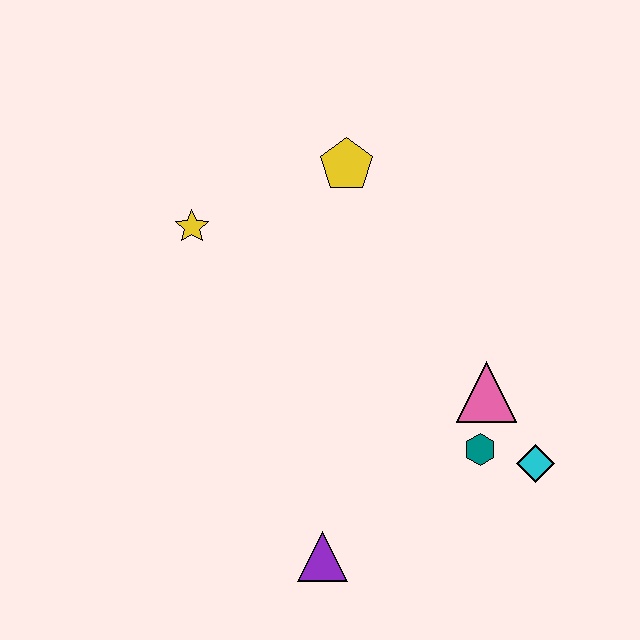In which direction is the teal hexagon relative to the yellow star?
The teal hexagon is to the right of the yellow star.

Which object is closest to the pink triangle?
The teal hexagon is closest to the pink triangle.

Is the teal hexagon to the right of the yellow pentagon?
Yes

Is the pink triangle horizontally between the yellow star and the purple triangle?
No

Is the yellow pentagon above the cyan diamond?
Yes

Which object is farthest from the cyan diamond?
The yellow star is farthest from the cyan diamond.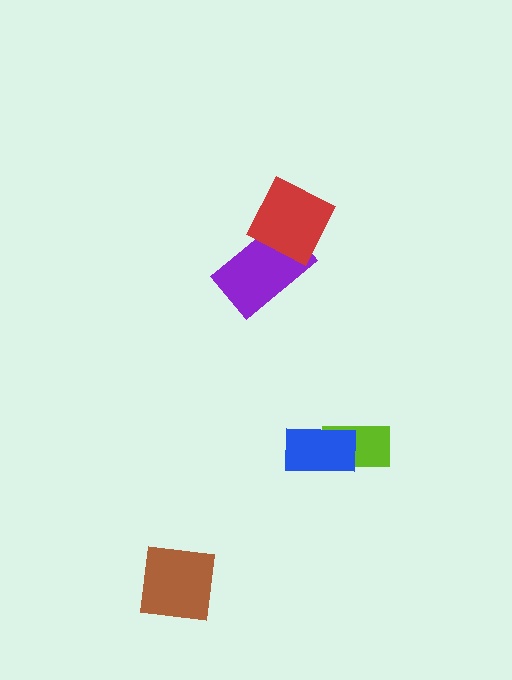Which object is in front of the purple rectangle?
The red diamond is in front of the purple rectangle.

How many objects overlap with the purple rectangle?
1 object overlaps with the purple rectangle.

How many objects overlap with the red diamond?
1 object overlaps with the red diamond.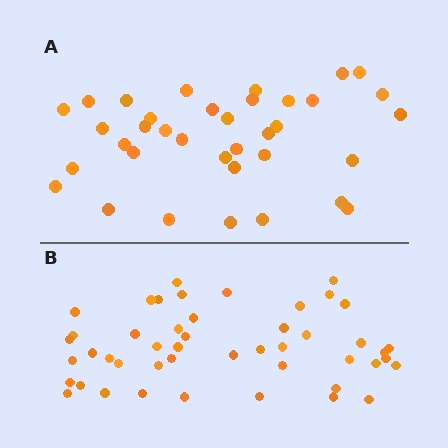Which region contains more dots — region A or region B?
Region B (the bottom region) has more dots.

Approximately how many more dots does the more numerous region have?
Region B has roughly 12 or so more dots than region A.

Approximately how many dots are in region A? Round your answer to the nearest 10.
About 40 dots. (The exact count is 36, which rounds to 40.)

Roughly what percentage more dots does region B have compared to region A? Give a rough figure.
About 30% more.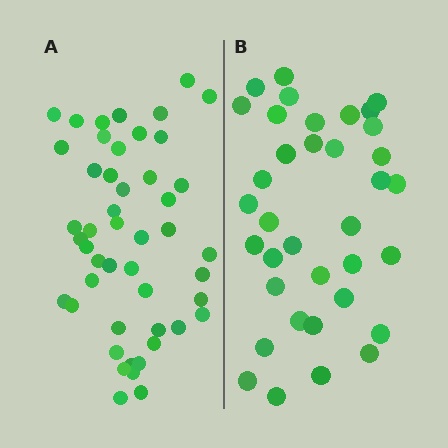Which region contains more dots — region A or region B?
Region A (the left region) has more dots.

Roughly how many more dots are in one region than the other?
Region A has roughly 12 or so more dots than region B.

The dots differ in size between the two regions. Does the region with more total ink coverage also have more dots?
No. Region B has more total ink coverage because its dots are larger, but region A actually contains more individual dots. Total area can be misleading — the number of items is what matters here.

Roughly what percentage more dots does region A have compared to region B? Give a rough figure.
About 35% more.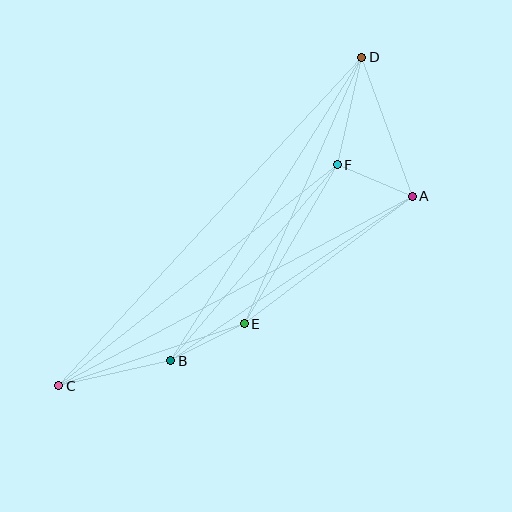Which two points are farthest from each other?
Points C and D are farthest from each other.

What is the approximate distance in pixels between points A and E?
The distance between A and E is approximately 211 pixels.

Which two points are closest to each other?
Points A and F are closest to each other.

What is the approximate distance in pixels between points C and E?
The distance between C and E is approximately 196 pixels.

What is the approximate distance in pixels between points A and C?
The distance between A and C is approximately 401 pixels.